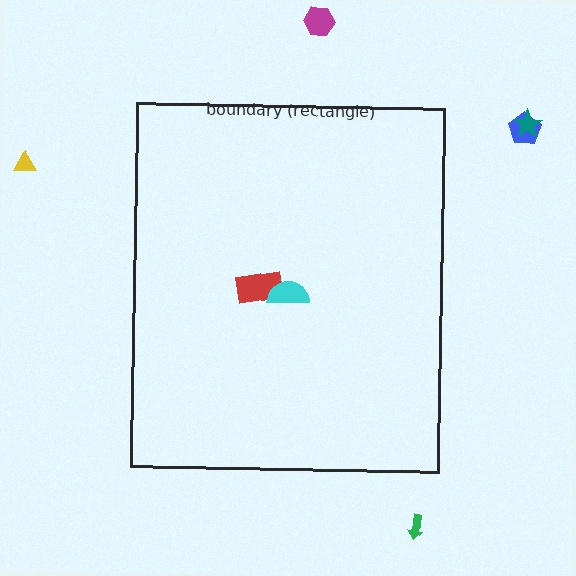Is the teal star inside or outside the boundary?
Outside.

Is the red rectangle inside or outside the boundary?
Inside.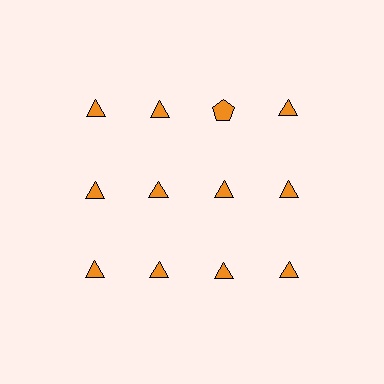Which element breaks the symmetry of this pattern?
The orange pentagon in the top row, center column breaks the symmetry. All other shapes are orange triangles.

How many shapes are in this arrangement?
There are 12 shapes arranged in a grid pattern.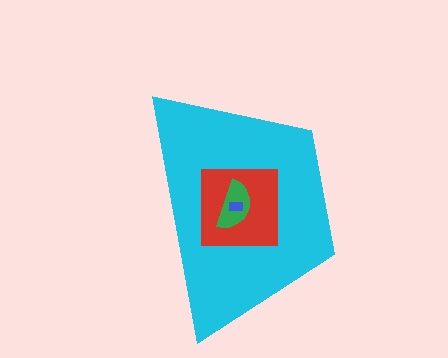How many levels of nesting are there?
4.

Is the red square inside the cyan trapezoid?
Yes.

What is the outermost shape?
The cyan trapezoid.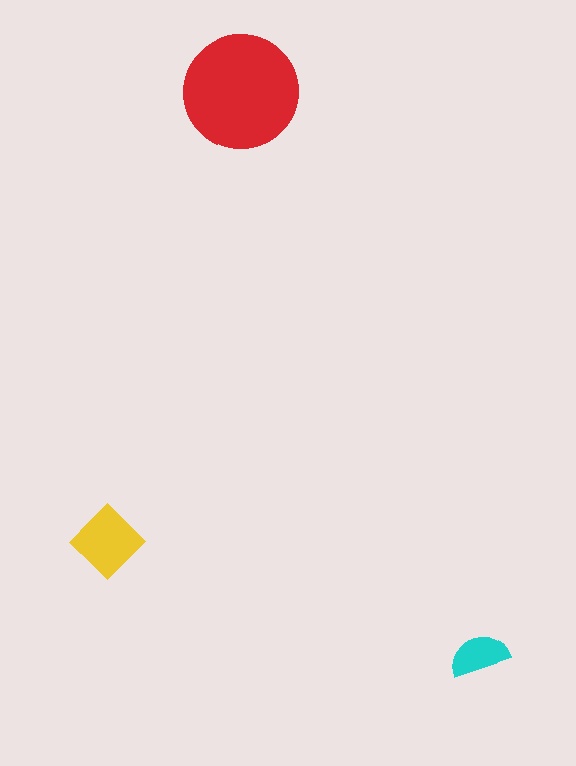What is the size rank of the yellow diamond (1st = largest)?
2nd.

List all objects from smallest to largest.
The cyan semicircle, the yellow diamond, the red circle.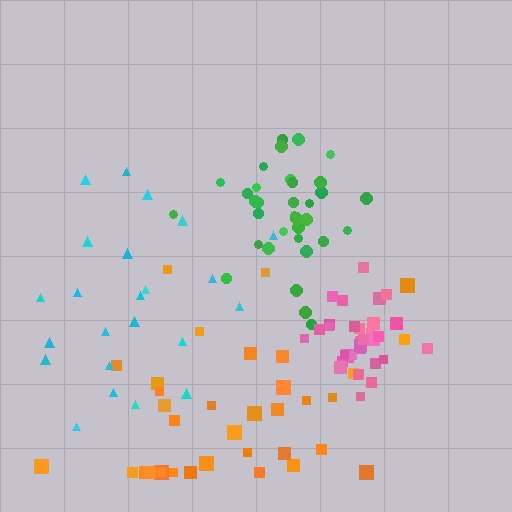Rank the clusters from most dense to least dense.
pink, green, orange, cyan.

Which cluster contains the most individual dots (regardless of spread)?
Orange (35).